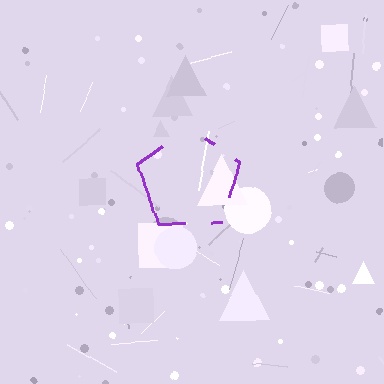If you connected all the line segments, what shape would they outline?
They would outline a pentagon.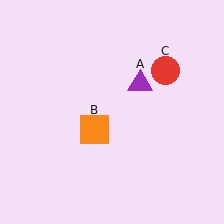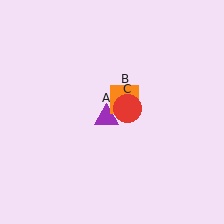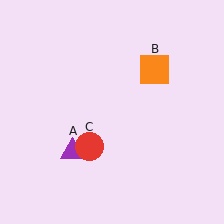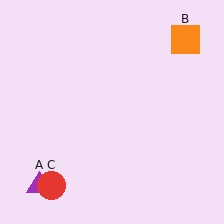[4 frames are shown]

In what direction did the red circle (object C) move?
The red circle (object C) moved down and to the left.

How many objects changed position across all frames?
3 objects changed position: purple triangle (object A), orange square (object B), red circle (object C).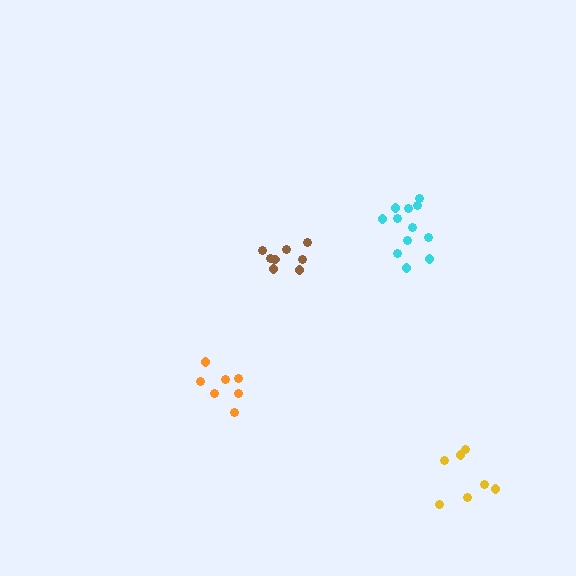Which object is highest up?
The cyan cluster is topmost.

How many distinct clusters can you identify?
There are 4 distinct clusters.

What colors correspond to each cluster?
The clusters are colored: brown, cyan, orange, yellow.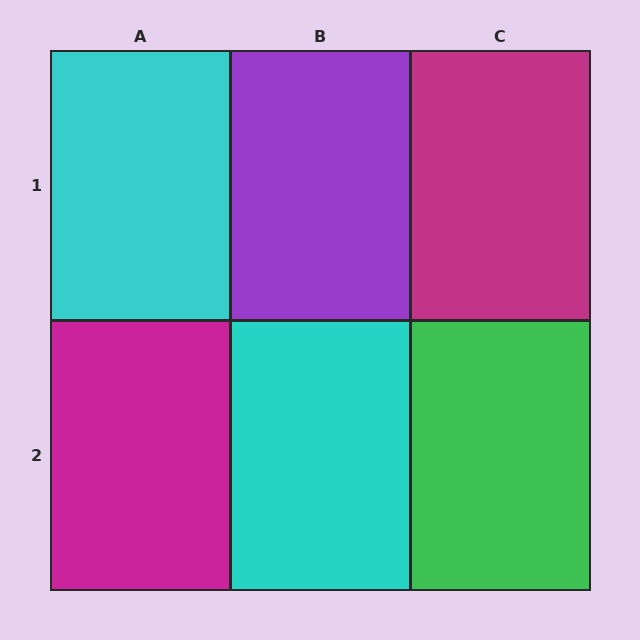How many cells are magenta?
2 cells are magenta.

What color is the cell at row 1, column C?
Magenta.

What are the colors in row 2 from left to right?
Magenta, cyan, green.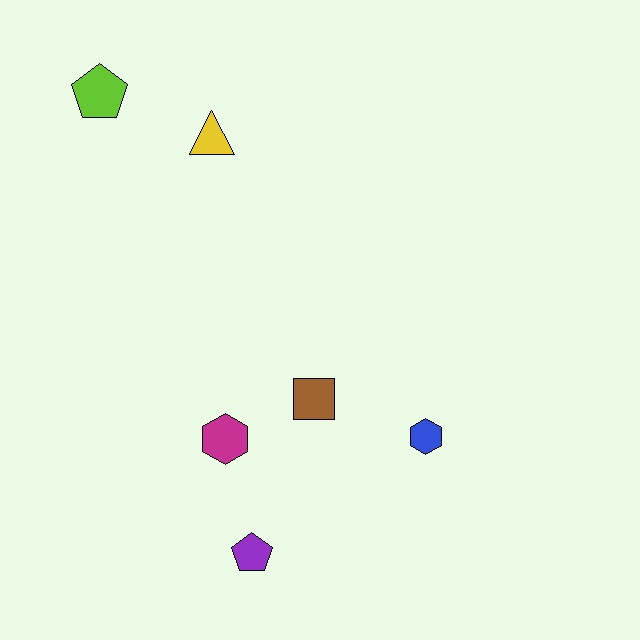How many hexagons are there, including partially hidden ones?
There are 2 hexagons.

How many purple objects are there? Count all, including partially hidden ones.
There is 1 purple object.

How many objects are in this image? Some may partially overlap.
There are 6 objects.